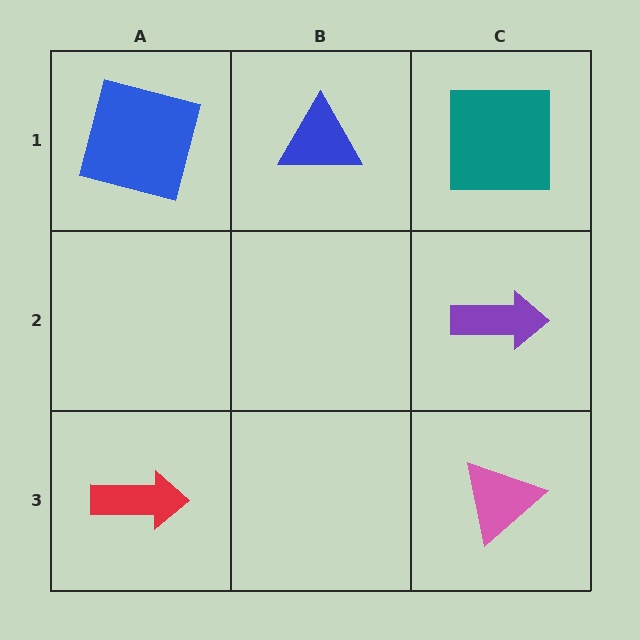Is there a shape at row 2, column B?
No, that cell is empty.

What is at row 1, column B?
A blue triangle.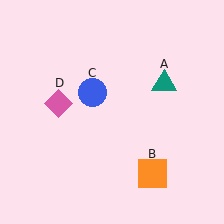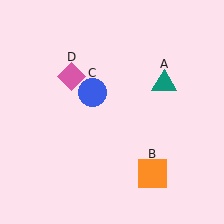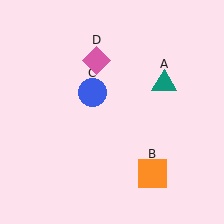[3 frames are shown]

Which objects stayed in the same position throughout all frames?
Teal triangle (object A) and orange square (object B) and blue circle (object C) remained stationary.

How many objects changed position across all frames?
1 object changed position: pink diamond (object D).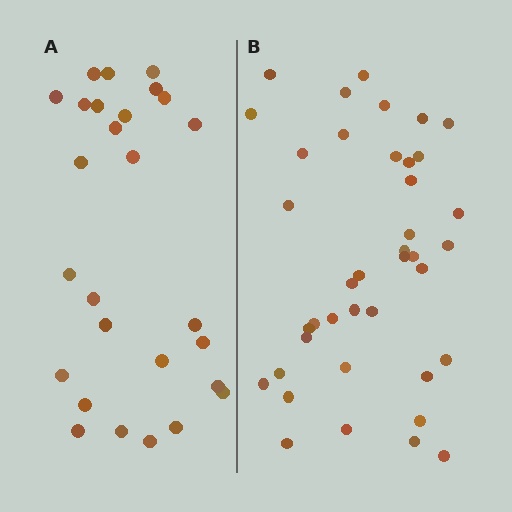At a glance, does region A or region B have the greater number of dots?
Region B (the right region) has more dots.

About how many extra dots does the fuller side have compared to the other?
Region B has approximately 15 more dots than region A.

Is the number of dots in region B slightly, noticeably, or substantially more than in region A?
Region B has substantially more. The ratio is roughly 1.5 to 1.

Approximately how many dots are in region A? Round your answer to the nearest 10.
About 30 dots. (The exact count is 27, which rounds to 30.)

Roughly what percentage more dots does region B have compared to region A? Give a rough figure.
About 50% more.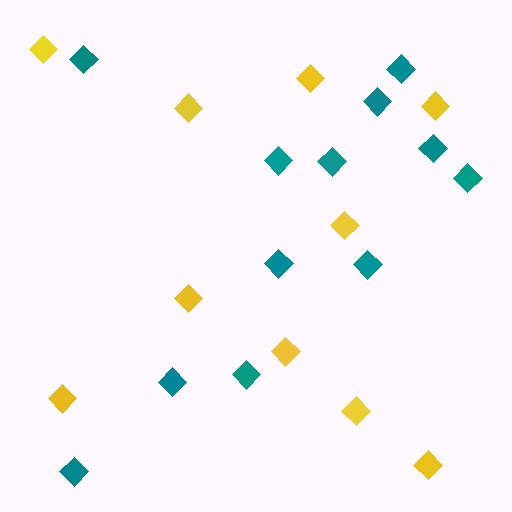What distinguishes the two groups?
There are 2 groups: one group of yellow diamonds (10) and one group of teal diamonds (12).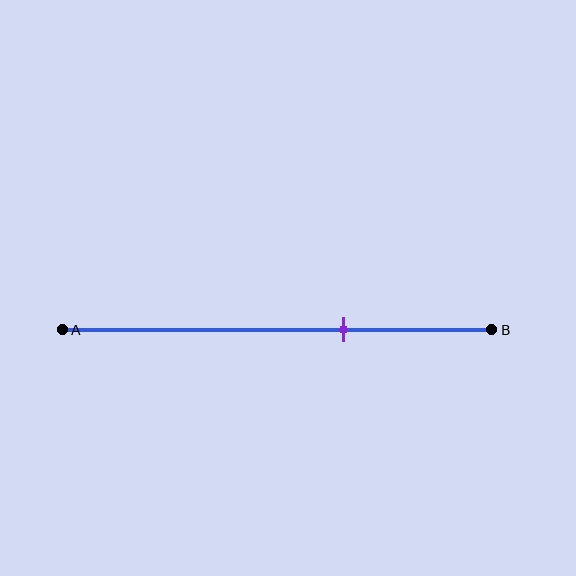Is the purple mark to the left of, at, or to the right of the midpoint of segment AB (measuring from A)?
The purple mark is to the right of the midpoint of segment AB.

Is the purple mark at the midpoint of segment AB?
No, the mark is at about 65% from A, not at the 50% midpoint.